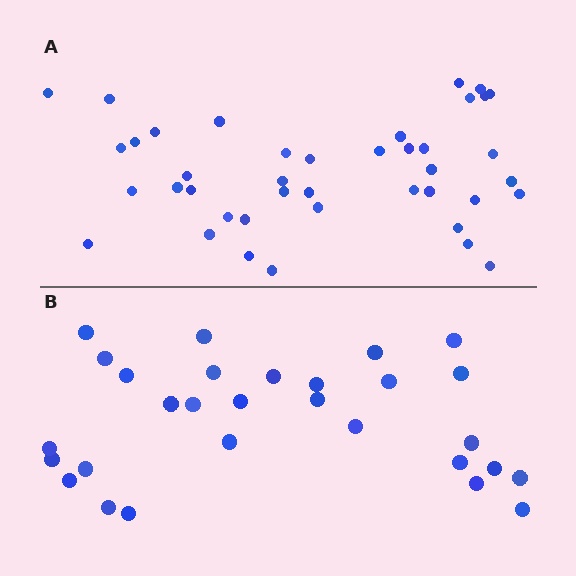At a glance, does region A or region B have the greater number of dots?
Region A (the top region) has more dots.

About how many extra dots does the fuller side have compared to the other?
Region A has roughly 12 or so more dots than region B.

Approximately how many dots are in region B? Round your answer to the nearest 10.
About 30 dots. (The exact count is 29, which rounds to 30.)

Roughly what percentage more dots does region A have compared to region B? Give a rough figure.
About 40% more.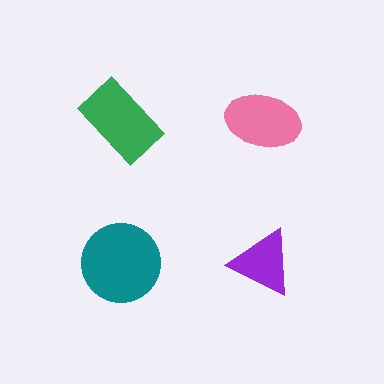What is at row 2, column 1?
A teal circle.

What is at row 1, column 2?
A pink ellipse.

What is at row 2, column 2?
A purple triangle.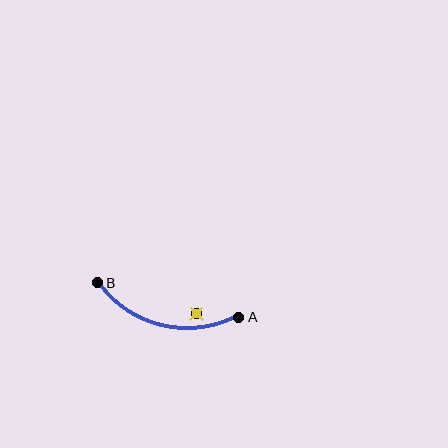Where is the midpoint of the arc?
The arc midpoint is the point on the curve farthest from the straight line joining A and B. It sits below that line.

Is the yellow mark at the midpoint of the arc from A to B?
No — the yellow mark does not lie on the arc at all. It sits slightly inside the curve.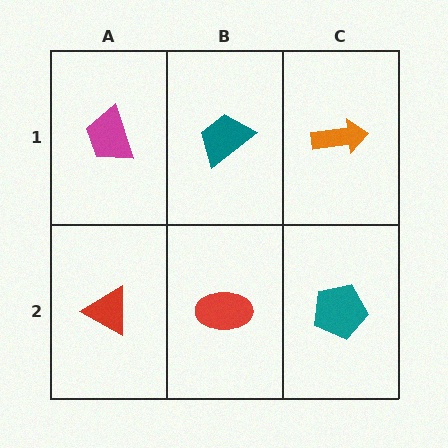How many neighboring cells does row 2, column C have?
2.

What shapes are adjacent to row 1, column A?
A red triangle (row 2, column A), a teal trapezoid (row 1, column B).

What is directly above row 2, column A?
A magenta trapezoid.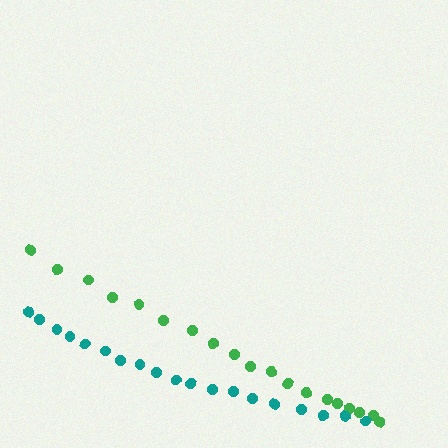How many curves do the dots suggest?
There are 2 distinct paths.